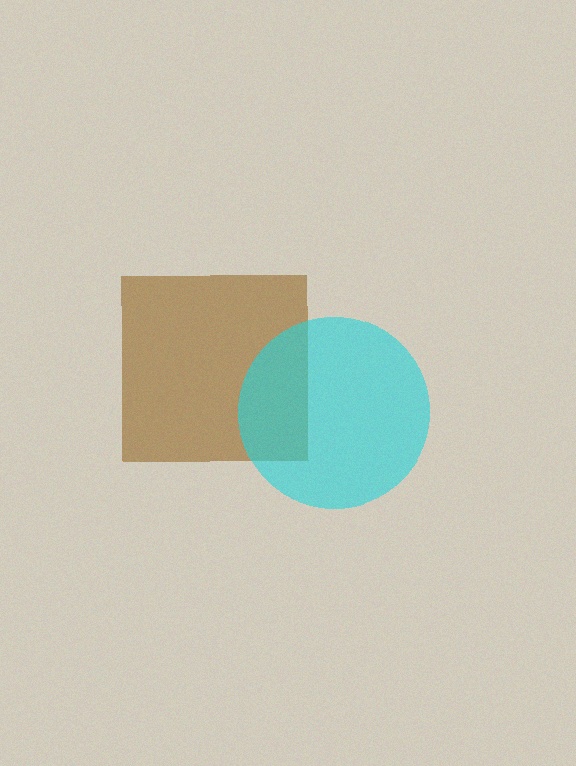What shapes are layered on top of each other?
The layered shapes are: a brown square, a cyan circle.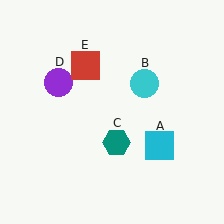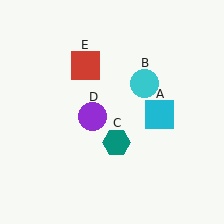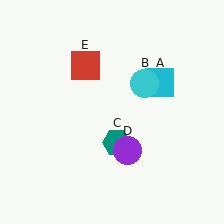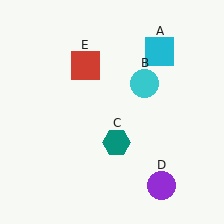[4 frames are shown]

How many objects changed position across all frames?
2 objects changed position: cyan square (object A), purple circle (object D).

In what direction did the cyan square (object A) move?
The cyan square (object A) moved up.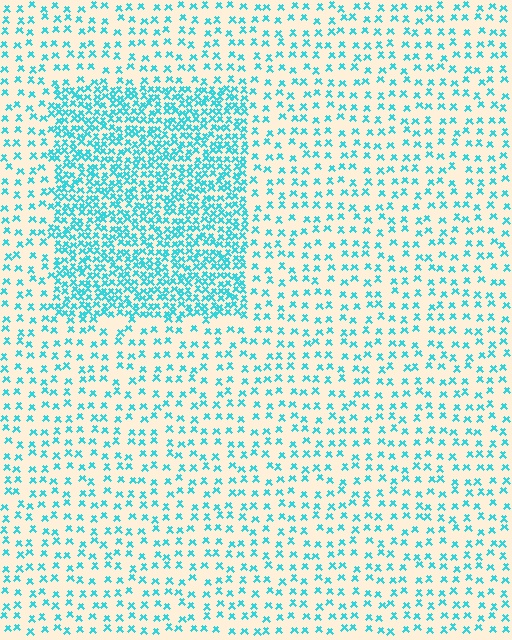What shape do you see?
I see a rectangle.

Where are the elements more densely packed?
The elements are more densely packed inside the rectangle boundary.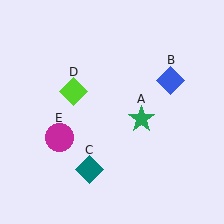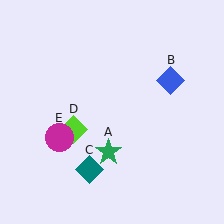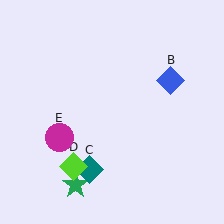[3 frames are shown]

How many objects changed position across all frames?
2 objects changed position: green star (object A), lime diamond (object D).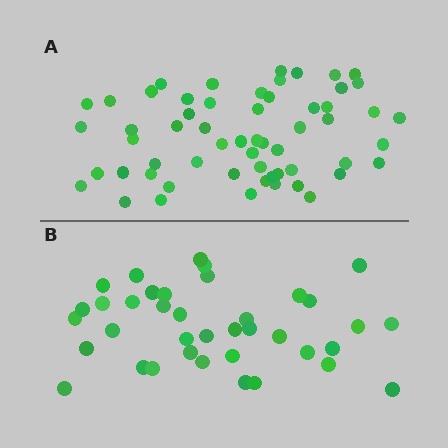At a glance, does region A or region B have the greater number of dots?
Region A (the top region) has more dots.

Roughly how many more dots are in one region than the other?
Region A has approximately 20 more dots than region B.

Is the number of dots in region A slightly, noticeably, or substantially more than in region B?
Region A has substantially more. The ratio is roughly 1.5 to 1.